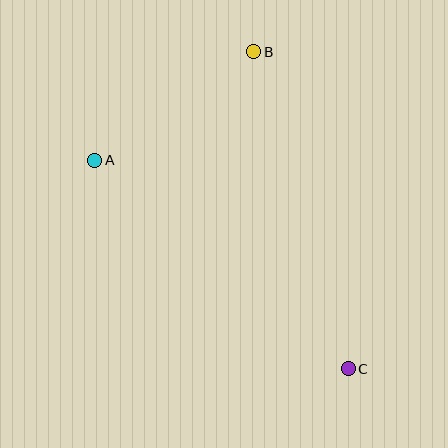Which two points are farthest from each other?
Points B and C are farthest from each other.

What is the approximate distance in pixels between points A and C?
The distance between A and C is approximately 328 pixels.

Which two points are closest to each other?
Points A and B are closest to each other.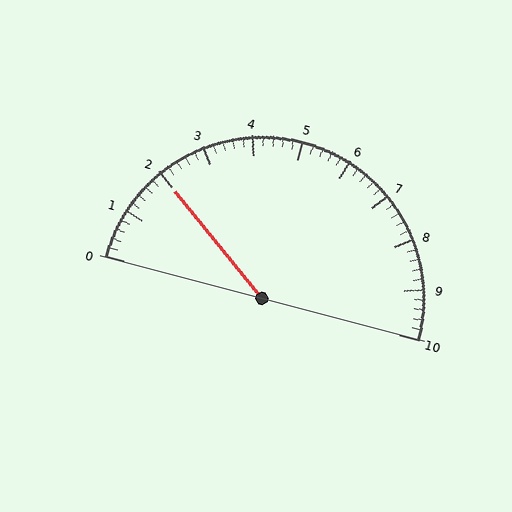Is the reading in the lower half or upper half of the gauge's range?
The reading is in the lower half of the range (0 to 10).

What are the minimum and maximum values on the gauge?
The gauge ranges from 0 to 10.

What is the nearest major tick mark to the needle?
The nearest major tick mark is 2.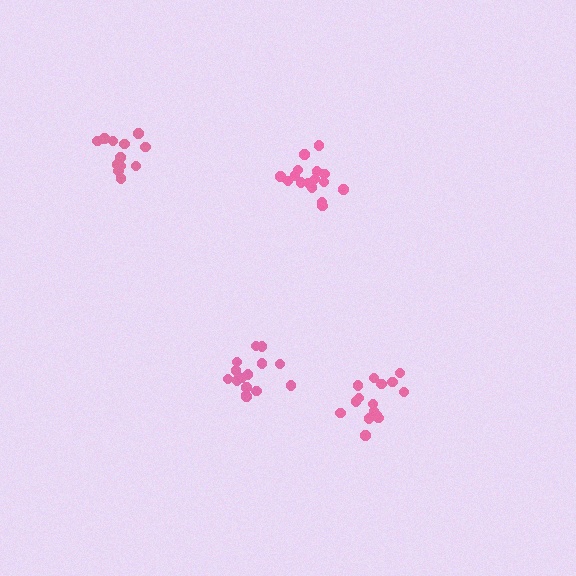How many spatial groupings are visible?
There are 4 spatial groupings.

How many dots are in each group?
Group 1: 16 dots, Group 2: 15 dots, Group 3: 15 dots, Group 4: 12 dots (58 total).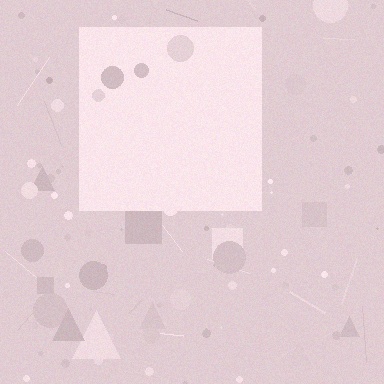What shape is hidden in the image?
A square is hidden in the image.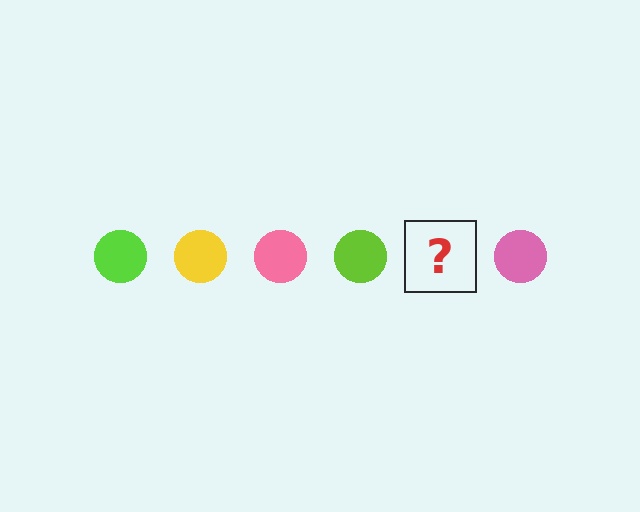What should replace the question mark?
The question mark should be replaced with a yellow circle.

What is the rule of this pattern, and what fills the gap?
The rule is that the pattern cycles through lime, yellow, pink circles. The gap should be filled with a yellow circle.